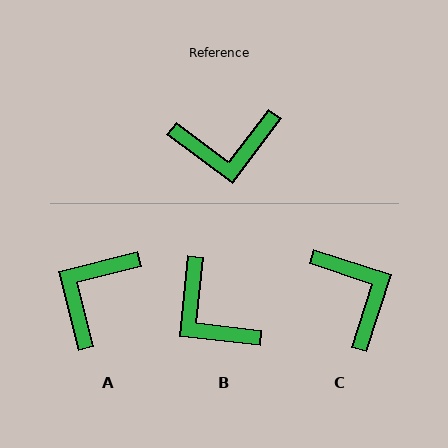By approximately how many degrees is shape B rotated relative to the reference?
Approximately 59 degrees clockwise.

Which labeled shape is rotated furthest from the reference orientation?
A, about 129 degrees away.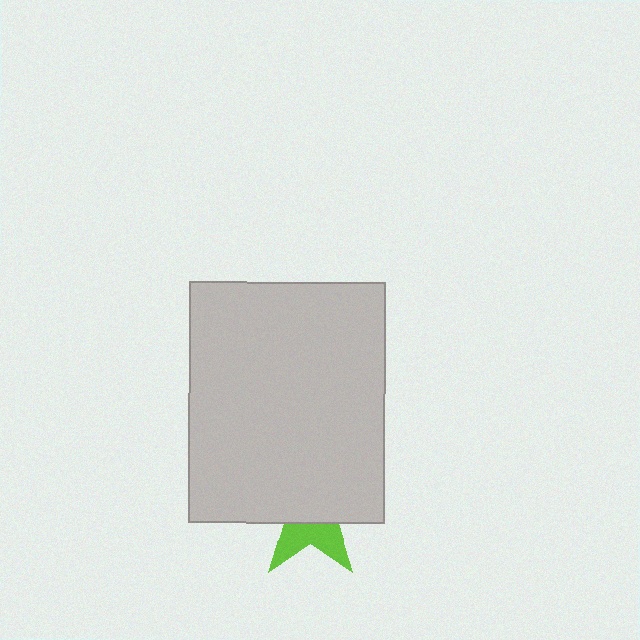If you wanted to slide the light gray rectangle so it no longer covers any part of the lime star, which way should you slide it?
Slide it up — that is the most direct way to separate the two shapes.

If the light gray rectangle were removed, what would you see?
You would see the complete lime star.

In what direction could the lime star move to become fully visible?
The lime star could move down. That would shift it out from behind the light gray rectangle entirely.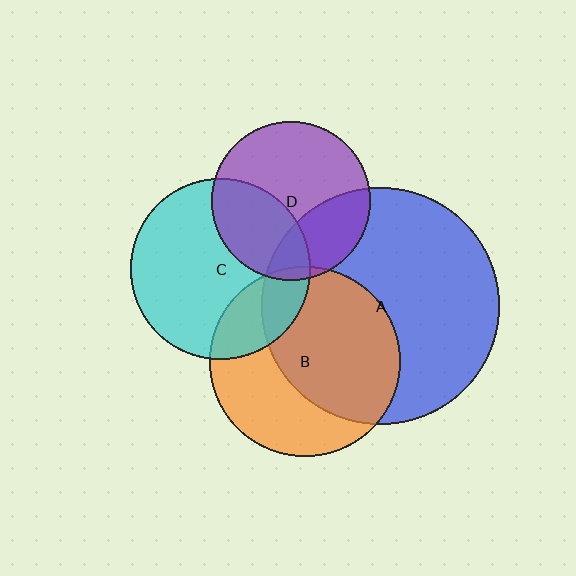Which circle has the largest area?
Circle A (blue).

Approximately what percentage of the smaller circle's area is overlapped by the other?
Approximately 15%.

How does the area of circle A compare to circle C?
Approximately 1.7 times.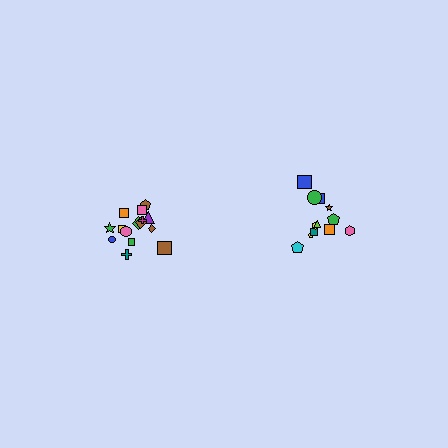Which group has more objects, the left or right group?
The left group.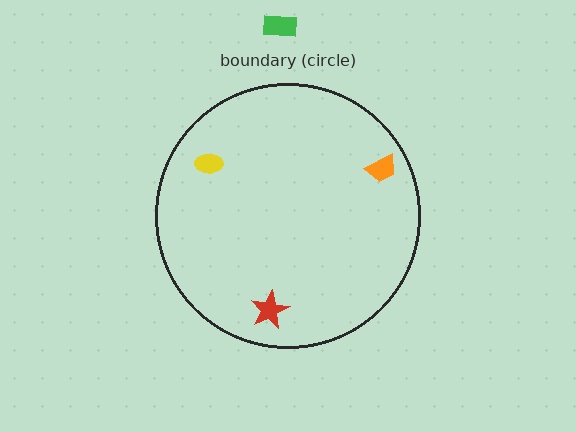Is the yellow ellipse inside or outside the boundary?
Inside.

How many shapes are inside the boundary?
3 inside, 1 outside.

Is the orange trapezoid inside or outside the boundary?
Inside.